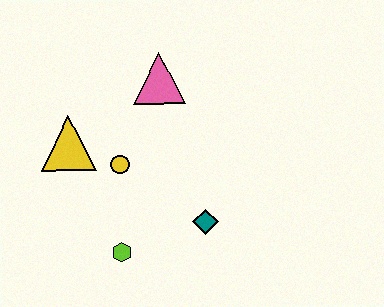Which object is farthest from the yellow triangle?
The teal diamond is farthest from the yellow triangle.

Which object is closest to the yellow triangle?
The yellow circle is closest to the yellow triangle.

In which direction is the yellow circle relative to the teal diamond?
The yellow circle is to the left of the teal diamond.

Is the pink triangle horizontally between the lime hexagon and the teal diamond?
Yes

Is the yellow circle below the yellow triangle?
Yes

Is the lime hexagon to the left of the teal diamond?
Yes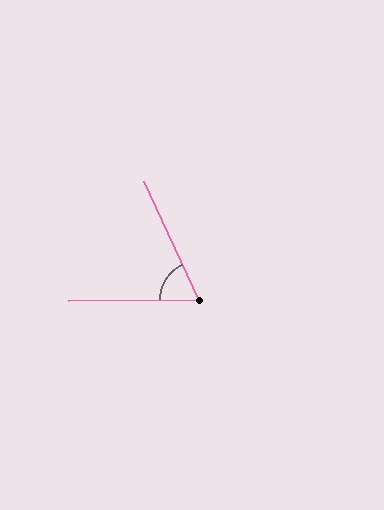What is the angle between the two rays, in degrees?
Approximately 66 degrees.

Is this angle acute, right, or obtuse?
It is acute.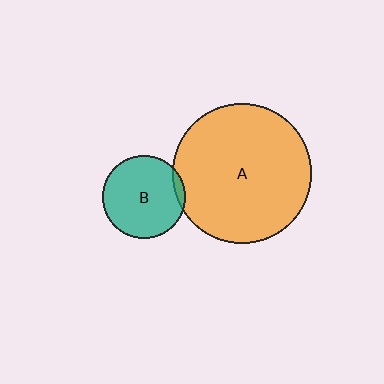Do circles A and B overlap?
Yes.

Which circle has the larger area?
Circle A (orange).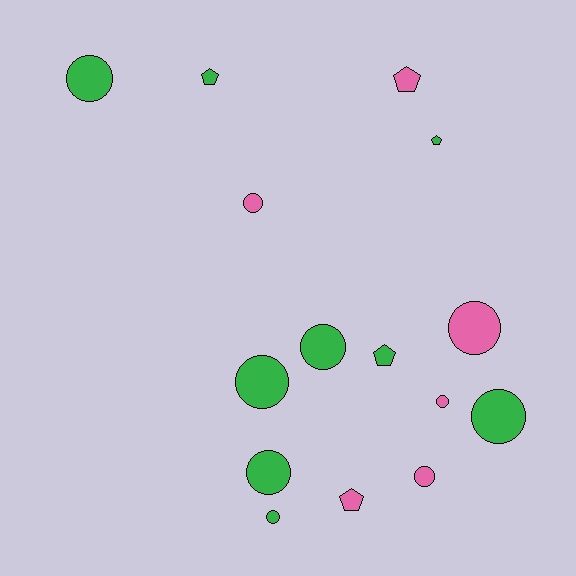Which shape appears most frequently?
Circle, with 10 objects.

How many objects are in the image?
There are 15 objects.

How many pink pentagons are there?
There are 2 pink pentagons.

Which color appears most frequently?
Green, with 9 objects.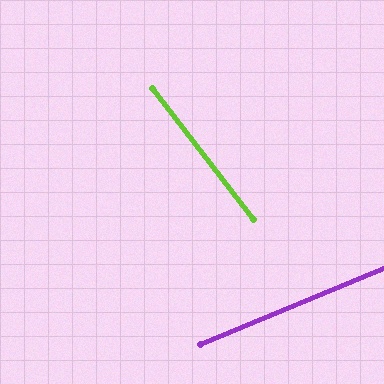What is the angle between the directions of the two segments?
Approximately 75 degrees.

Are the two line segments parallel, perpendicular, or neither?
Neither parallel nor perpendicular — they differ by about 75°.